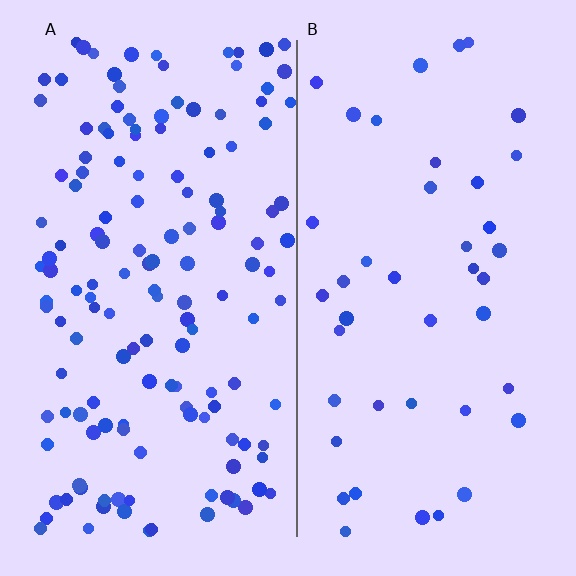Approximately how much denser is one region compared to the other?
Approximately 3.3× — region A over region B.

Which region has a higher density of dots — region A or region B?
A (the left).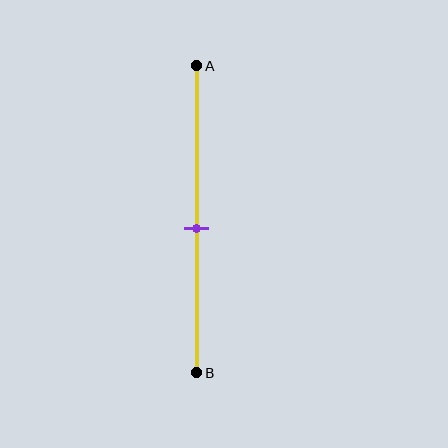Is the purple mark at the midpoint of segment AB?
No, the mark is at about 55% from A, not at the 50% midpoint.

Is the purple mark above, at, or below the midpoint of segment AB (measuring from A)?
The purple mark is below the midpoint of segment AB.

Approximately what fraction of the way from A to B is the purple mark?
The purple mark is approximately 55% of the way from A to B.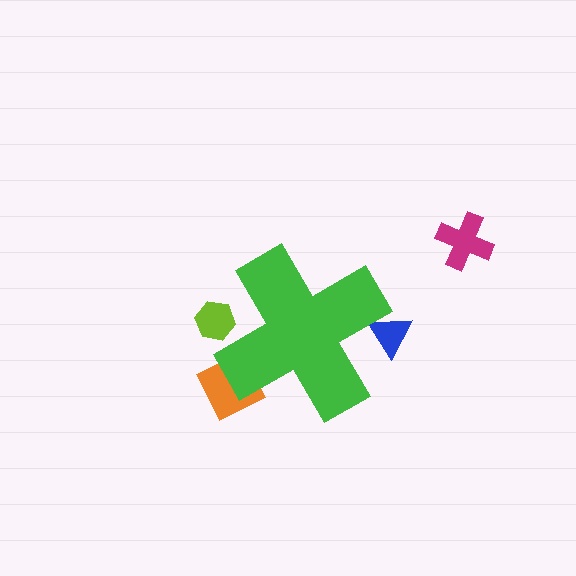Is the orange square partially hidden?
Yes, the orange square is partially hidden behind the green cross.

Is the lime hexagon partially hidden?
Yes, the lime hexagon is partially hidden behind the green cross.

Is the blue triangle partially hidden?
Yes, the blue triangle is partially hidden behind the green cross.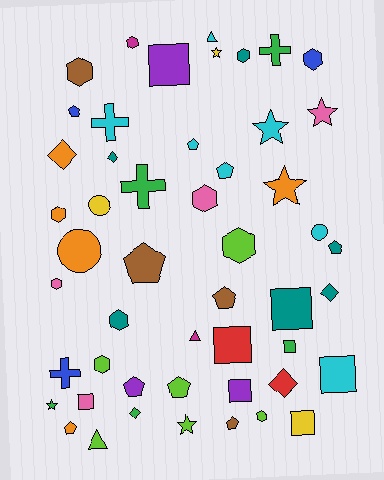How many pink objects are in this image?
There are 4 pink objects.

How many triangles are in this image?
There are 3 triangles.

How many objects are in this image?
There are 50 objects.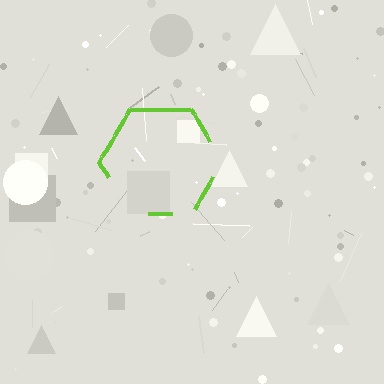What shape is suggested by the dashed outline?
The dashed outline suggests a hexagon.